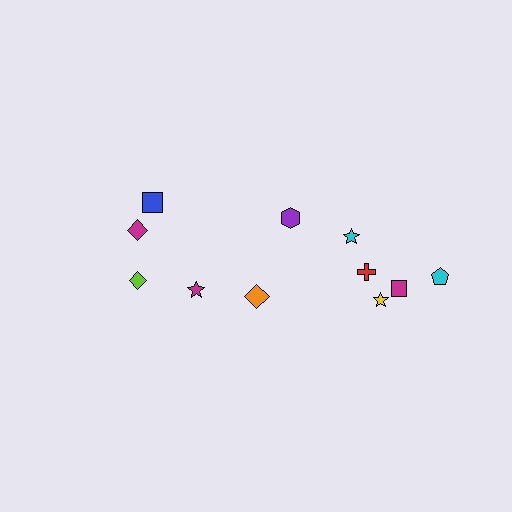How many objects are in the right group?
There are 7 objects.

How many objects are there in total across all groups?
There are 11 objects.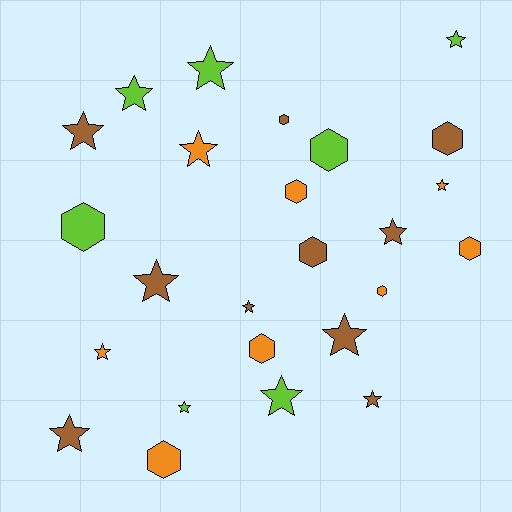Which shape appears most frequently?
Star, with 15 objects.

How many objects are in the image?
There are 25 objects.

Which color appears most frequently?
Brown, with 10 objects.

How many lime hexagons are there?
There are 2 lime hexagons.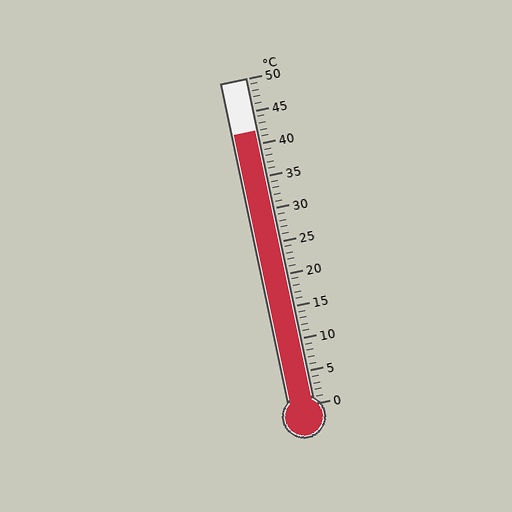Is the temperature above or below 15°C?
The temperature is above 15°C.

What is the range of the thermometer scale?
The thermometer scale ranges from 0°C to 50°C.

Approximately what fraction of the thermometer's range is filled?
The thermometer is filled to approximately 85% of its range.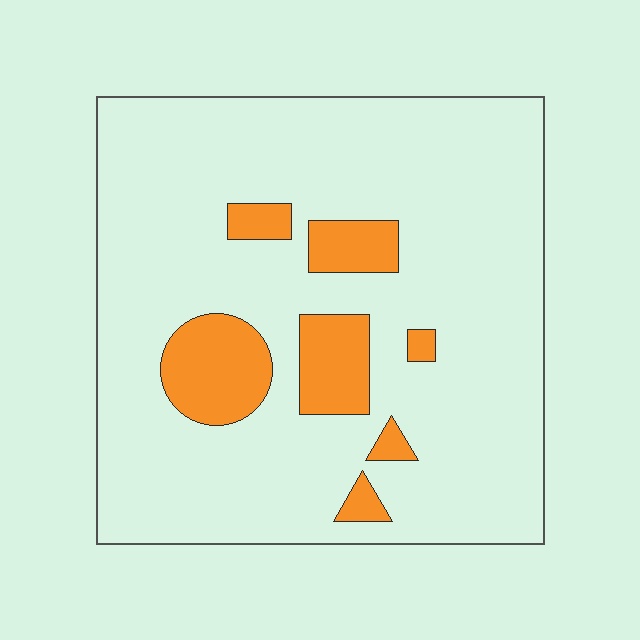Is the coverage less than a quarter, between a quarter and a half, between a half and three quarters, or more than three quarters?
Less than a quarter.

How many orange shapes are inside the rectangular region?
7.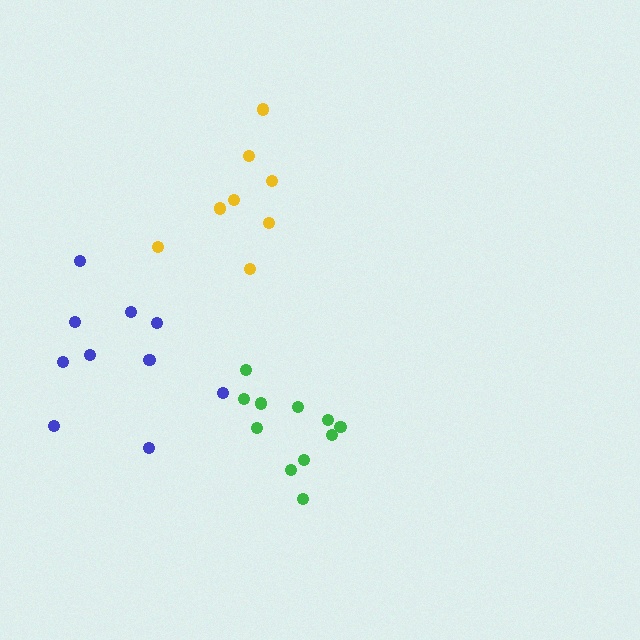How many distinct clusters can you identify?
There are 3 distinct clusters.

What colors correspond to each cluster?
The clusters are colored: green, yellow, blue.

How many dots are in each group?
Group 1: 11 dots, Group 2: 8 dots, Group 3: 10 dots (29 total).